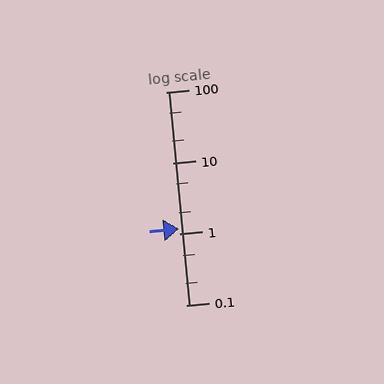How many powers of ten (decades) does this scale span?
The scale spans 3 decades, from 0.1 to 100.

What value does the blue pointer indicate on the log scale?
The pointer indicates approximately 1.2.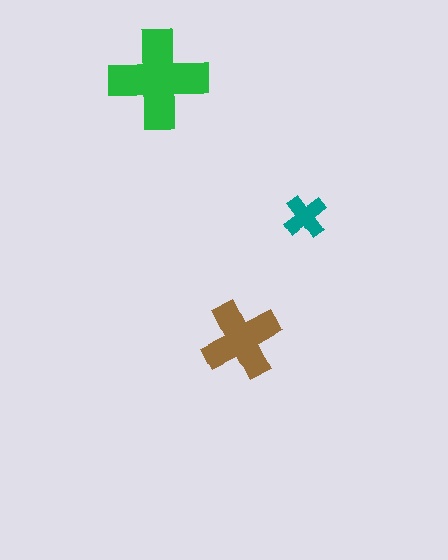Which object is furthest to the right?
The teal cross is rightmost.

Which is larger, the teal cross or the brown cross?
The brown one.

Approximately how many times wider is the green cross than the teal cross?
About 2.5 times wider.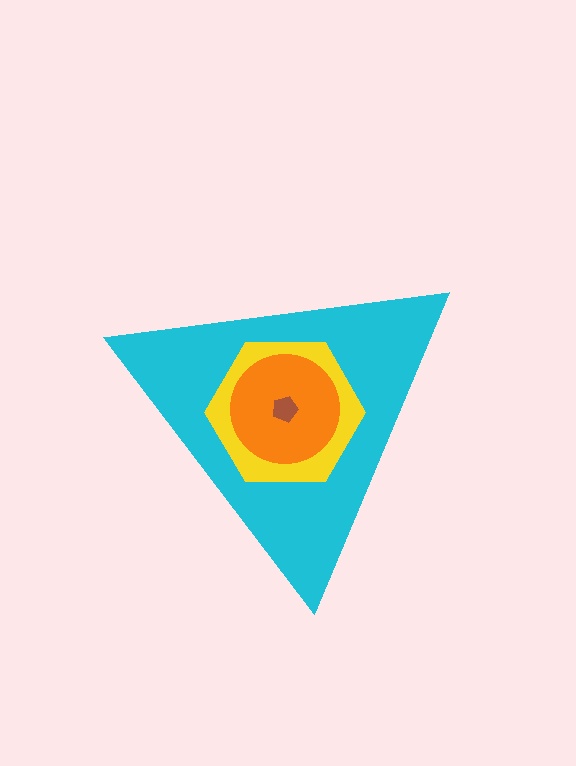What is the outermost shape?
The cyan triangle.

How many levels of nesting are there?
4.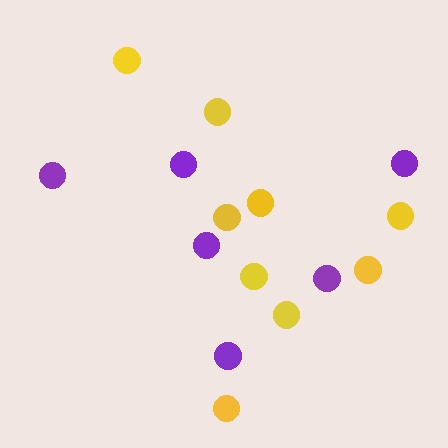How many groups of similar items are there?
There are 2 groups: one group of yellow circles (9) and one group of purple circles (6).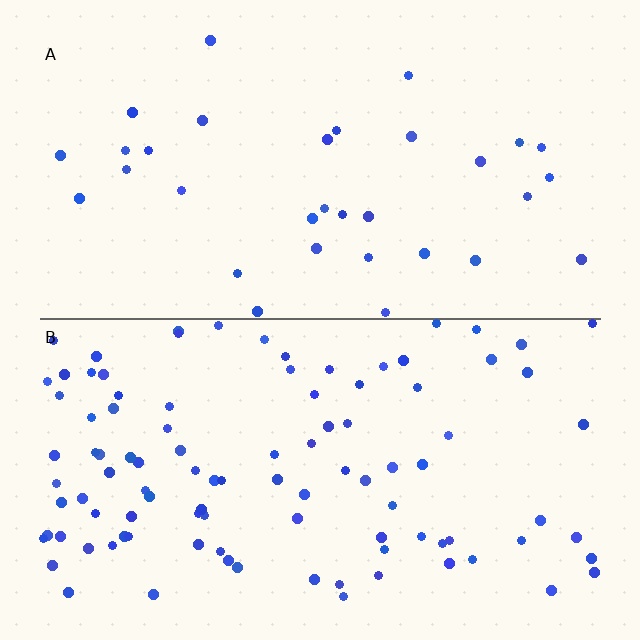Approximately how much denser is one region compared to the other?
Approximately 3.1× — region B over region A.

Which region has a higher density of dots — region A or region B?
B (the bottom).